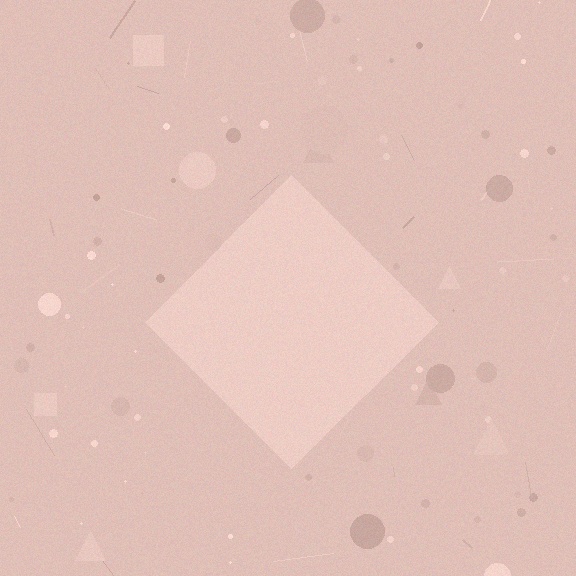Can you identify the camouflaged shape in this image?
The camouflaged shape is a diamond.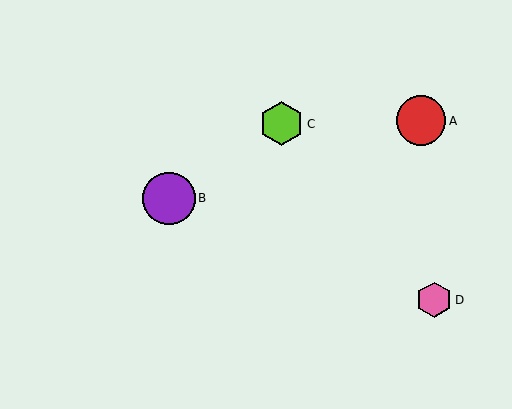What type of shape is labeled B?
Shape B is a purple circle.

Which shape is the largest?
The purple circle (labeled B) is the largest.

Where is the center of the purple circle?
The center of the purple circle is at (169, 198).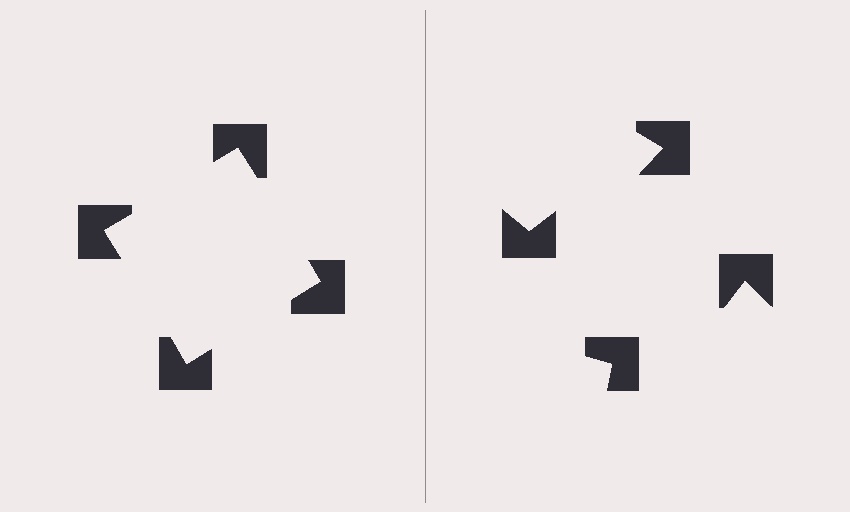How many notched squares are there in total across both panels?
8 — 4 on each side.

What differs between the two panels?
The notched squares are positioned identically on both sides; only the wedge orientations differ. On the left they align to a square; on the right they are misaligned.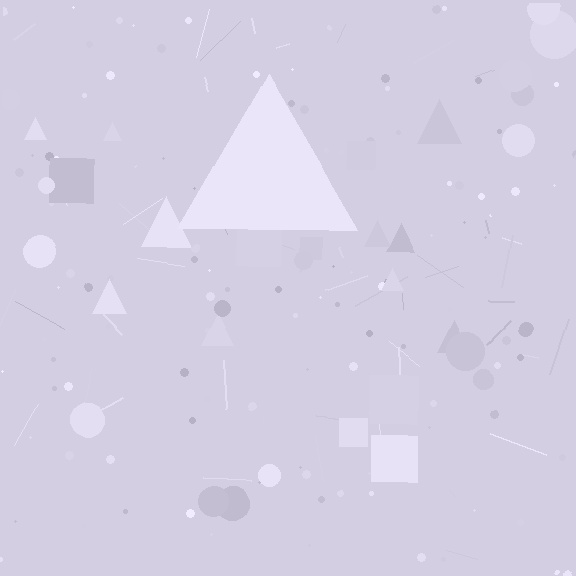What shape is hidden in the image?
A triangle is hidden in the image.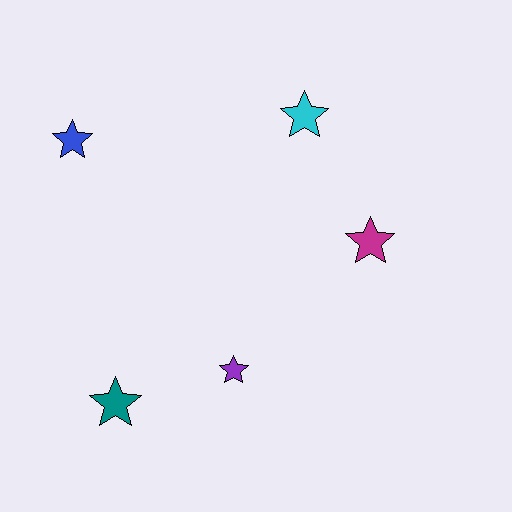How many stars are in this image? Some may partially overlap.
There are 5 stars.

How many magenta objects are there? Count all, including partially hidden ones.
There is 1 magenta object.